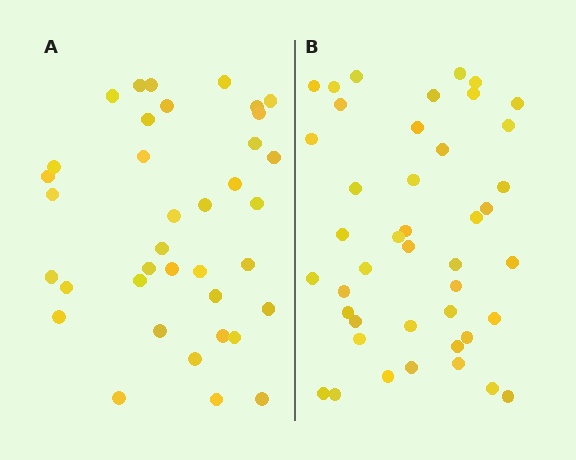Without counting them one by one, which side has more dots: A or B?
Region B (the right region) has more dots.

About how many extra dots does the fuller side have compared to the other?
Region B has about 6 more dots than region A.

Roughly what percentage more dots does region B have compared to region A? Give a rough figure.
About 15% more.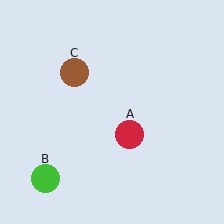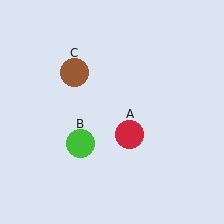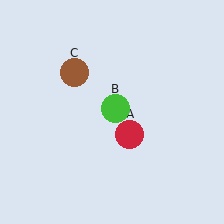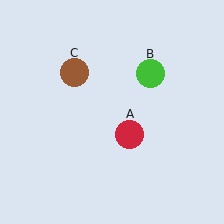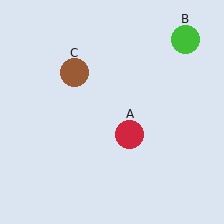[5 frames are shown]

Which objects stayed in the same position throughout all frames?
Red circle (object A) and brown circle (object C) remained stationary.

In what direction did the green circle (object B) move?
The green circle (object B) moved up and to the right.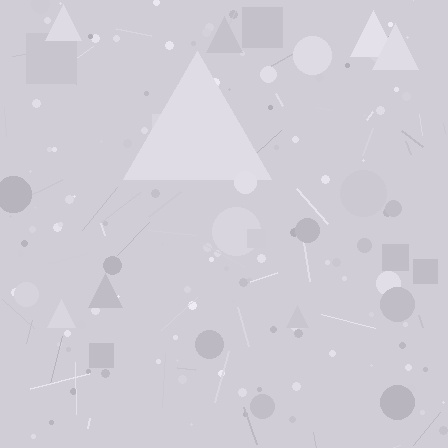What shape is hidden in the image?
A triangle is hidden in the image.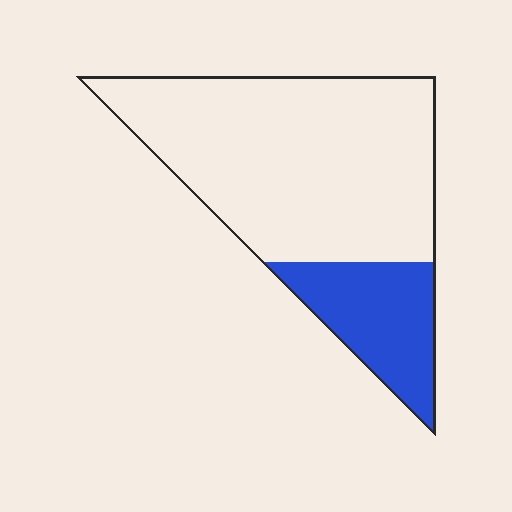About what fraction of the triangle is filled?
About one quarter (1/4).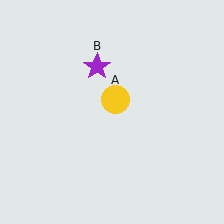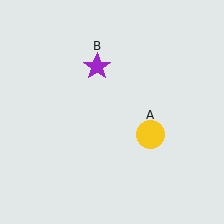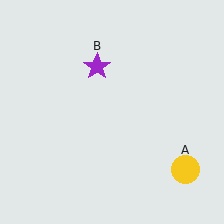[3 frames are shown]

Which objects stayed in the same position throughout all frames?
Purple star (object B) remained stationary.